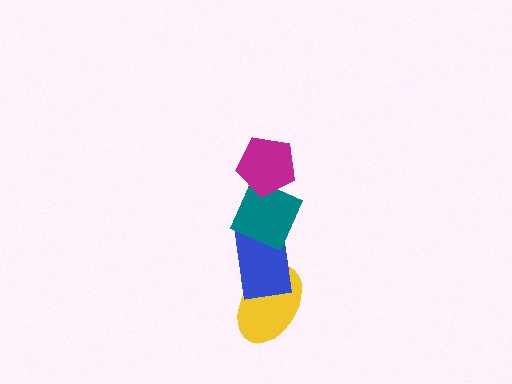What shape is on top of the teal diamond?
The magenta pentagon is on top of the teal diamond.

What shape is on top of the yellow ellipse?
The blue rectangle is on top of the yellow ellipse.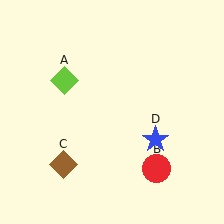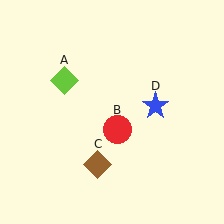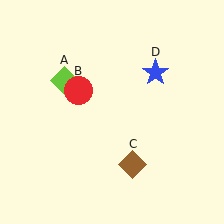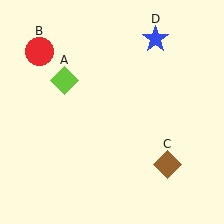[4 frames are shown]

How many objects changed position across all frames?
3 objects changed position: red circle (object B), brown diamond (object C), blue star (object D).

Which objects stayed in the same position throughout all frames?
Lime diamond (object A) remained stationary.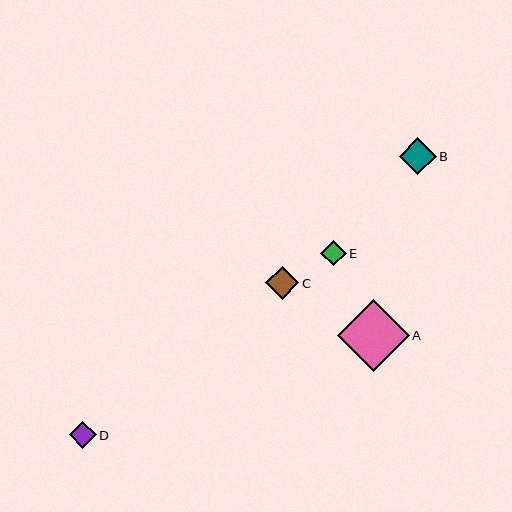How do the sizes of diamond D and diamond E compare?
Diamond D and diamond E are approximately the same size.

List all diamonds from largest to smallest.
From largest to smallest: A, B, C, D, E.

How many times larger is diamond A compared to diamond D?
Diamond A is approximately 2.7 times the size of diamond D.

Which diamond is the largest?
Diamond A is the largest with a size of approximately 72 pixels.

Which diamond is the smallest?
Diamond E is the smallest with a size of approximately 25 pixels.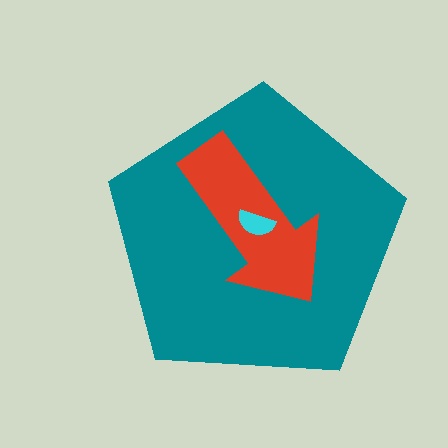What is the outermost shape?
The teal pentagon.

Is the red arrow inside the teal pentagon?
Yes.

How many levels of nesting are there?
3.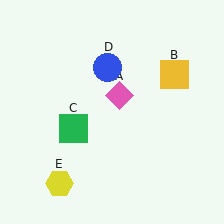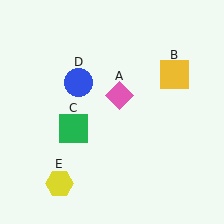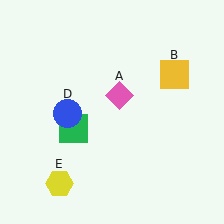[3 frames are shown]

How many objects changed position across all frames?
1 object changed position: blue circle (object D).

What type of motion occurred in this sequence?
The blue circle (object D) rotated counterclockwise around the center of the scene.